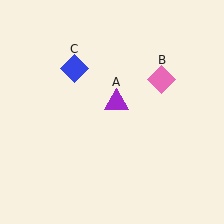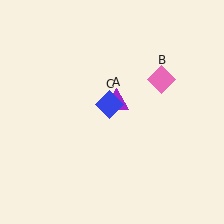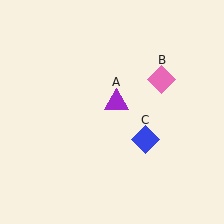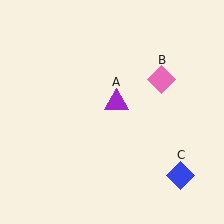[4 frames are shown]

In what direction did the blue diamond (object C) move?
The blue diamond (object C) moved down and to the right.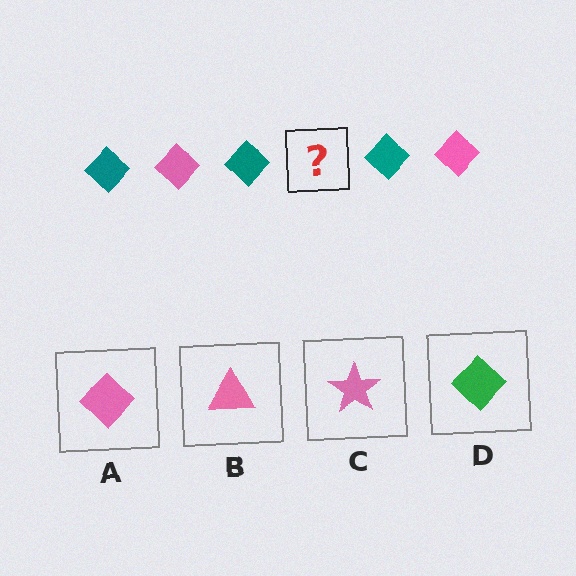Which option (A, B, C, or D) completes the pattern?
A.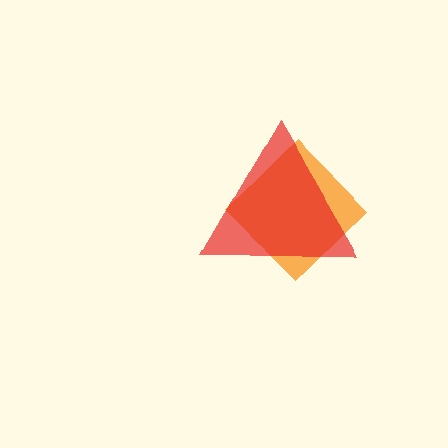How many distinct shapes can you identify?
There are 2 distinct shapes: an orange diamond, a red triangle.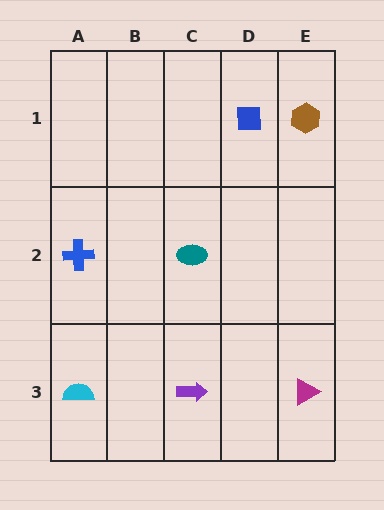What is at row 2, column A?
A blue cross.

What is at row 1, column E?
A brown hexagon.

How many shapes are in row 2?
2 shapes.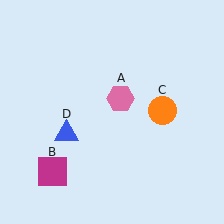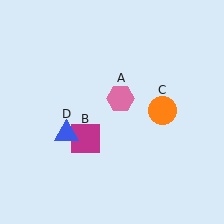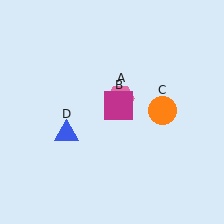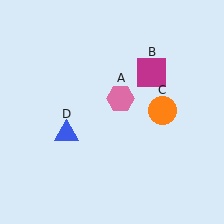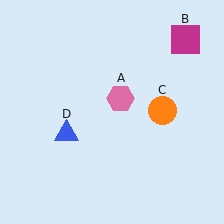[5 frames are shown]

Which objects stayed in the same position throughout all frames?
Pink hexagon (object A) and orange circle (object C) and blue triangle (object D) remained stationary.